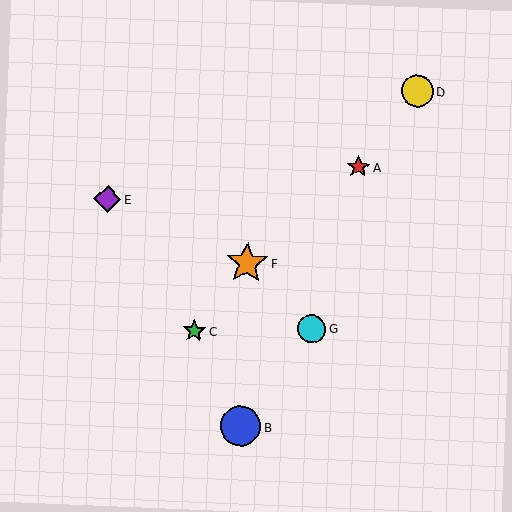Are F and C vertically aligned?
No, F is at x≈247 and C is at x≈194.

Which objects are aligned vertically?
Objects B, F are aligned vertically.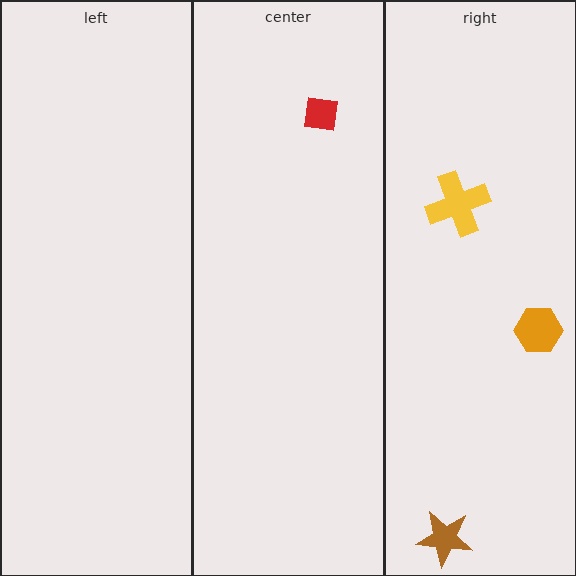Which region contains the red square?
The center region.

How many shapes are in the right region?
3.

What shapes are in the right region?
The brown star, the yellow cross, the orange hexagon.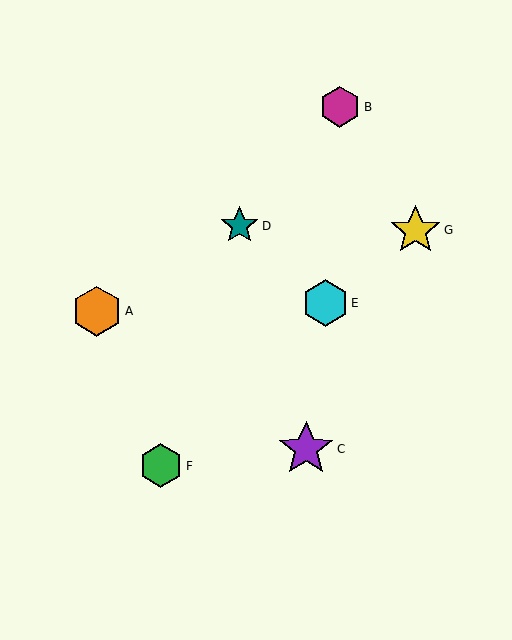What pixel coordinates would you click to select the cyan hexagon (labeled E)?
Click at (325, 303) to select the cyan hexagon E.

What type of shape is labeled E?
Shape E is a cyan hexagon.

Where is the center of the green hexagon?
The center of the green hexagon is at (161, 466).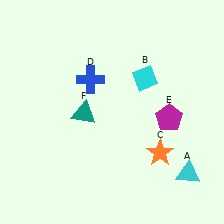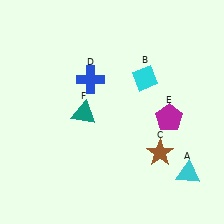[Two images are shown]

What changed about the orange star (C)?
In Image 1, C is orange. In Image 2, it changed to brown.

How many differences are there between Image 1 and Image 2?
There is 1 difference between the two images.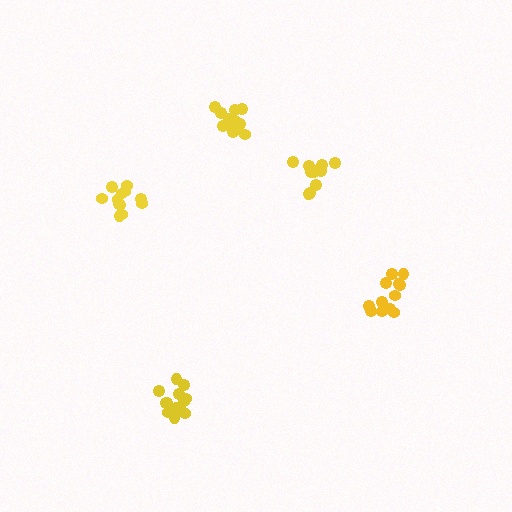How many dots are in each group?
Group 1: 12 dots, Group 2: 13 dots, Group 3: 12 dots, Group 4: 11 dots, Group 5: 13 dots (61 total).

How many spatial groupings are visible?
There are 5 spatial groupings.